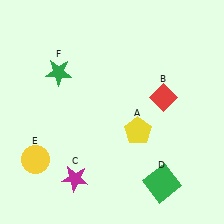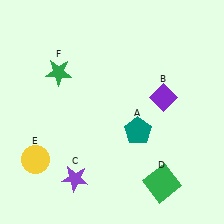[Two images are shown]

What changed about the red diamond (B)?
In Image 1, B is red. In Image 2, it changed to purple.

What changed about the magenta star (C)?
In Image 1, C is magenta. In Image 2, it changed to purple.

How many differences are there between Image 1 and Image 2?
There are 3 differences between the two images.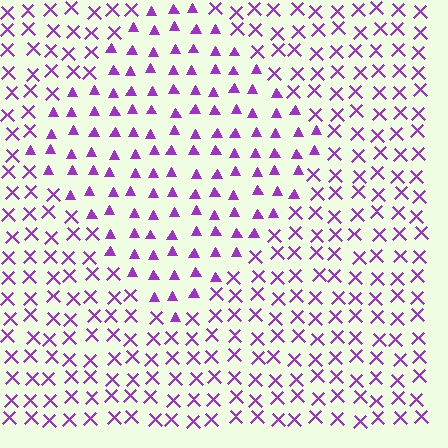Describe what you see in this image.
The image is filled with small purple elements arranged in a uniform grid. A diamond-shaped region contains triangles, while the surrounding area contains X marks. The boundary is defined purely by the change in element shape.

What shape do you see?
I see a diamond.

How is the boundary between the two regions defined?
The boundary is defined by a change in element shape: triangles inside vs. X marks outside. All elements share the same color and spacing.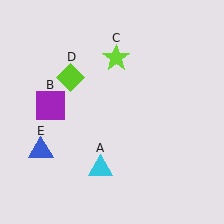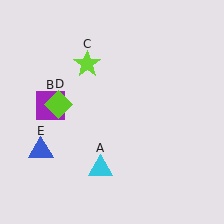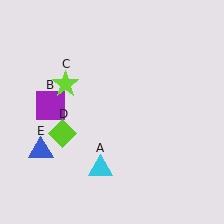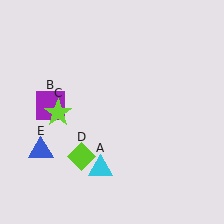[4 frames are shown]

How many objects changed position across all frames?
2 objects changed position: lime star (object C), lime diamond (object D).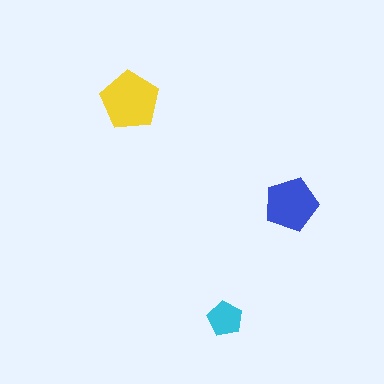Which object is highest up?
The yellow pentagon is topmost.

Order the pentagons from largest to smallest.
the yellow one, the blue one, the cyan one.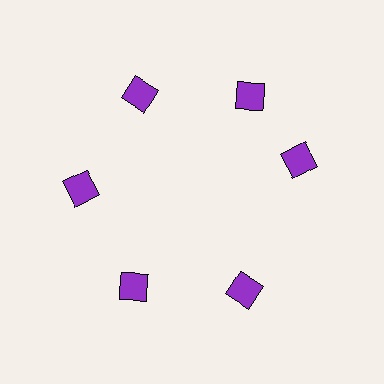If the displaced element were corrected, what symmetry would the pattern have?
It would have 6-fold rotational symmetry — the pattern would map onto itself every 60 degrees.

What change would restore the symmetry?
The symmetry would be restored by rotating it back into even spacing with its neighbors so that all 6 squares sit at equal angles and equal distance from the center.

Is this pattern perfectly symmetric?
No. The 6 purple squares are arranged in a ring, but one element near the 3 o'clock position is rotated out of alignment along the ring, breaking the 6-fold rotational symmetry.